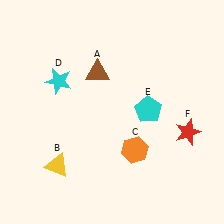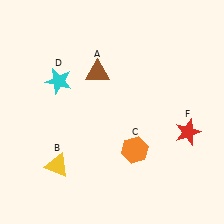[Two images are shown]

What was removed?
The cyan pentagon (E) was removed in Image 2.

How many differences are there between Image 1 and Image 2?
There is 1 difference between the two images.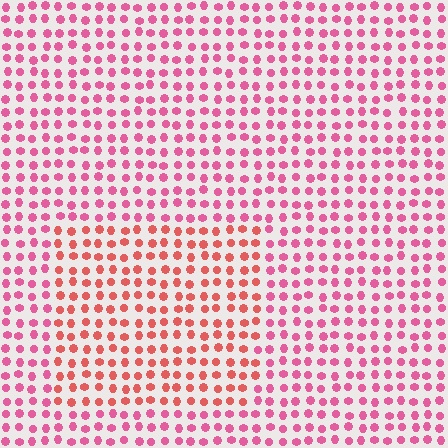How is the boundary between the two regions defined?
The boundary is defined purely by a slight shift in hue (about 29 degrees). Spacing, size, and orientation are identical on both sides.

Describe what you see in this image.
The image is filled with small pink elements in a uniform arrangement. A rectangle-shaped region is visible where the elements are tinted to a slightly different hue, forming a subtle color boundary.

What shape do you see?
I see a rectangle.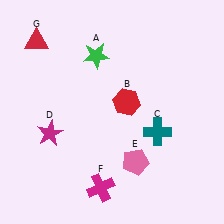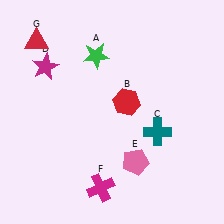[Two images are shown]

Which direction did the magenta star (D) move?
The magenta star (D) moved up.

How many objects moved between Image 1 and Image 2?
1 object moved between the two images.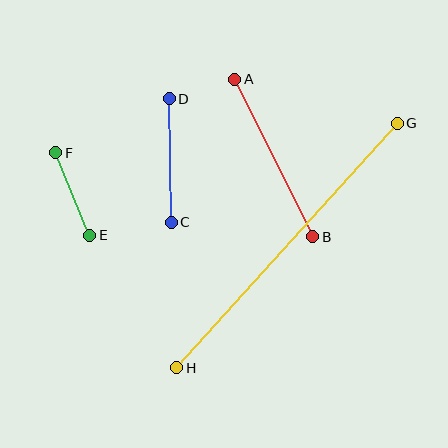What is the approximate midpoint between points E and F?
The midpoint is at approximately (73, 194) pixels.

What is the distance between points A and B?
The distance is approximately 176 pixels.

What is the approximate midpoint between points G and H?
The midpoint is at approximately (287, 246) pixels.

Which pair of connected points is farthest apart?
Points G and H are farthest apart.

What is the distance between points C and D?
The distance is approximately 124 pixels.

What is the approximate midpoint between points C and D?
The midpoint is at approximately (170, 160) pixels.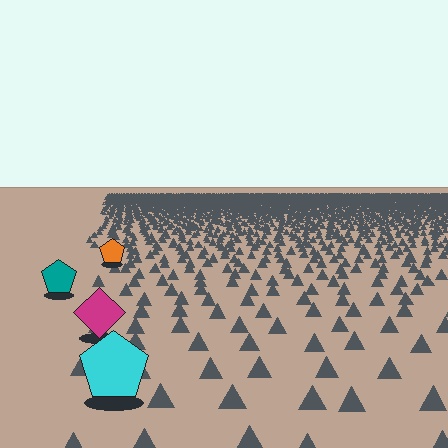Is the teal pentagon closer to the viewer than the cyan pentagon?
No. The cyan pentagon is closer — you can tell from the texture gradient: the ground texture is coarser near it.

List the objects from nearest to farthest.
From nearest to farthest: the cyan pentagon, the magenta diamond, the teal pentagon, the orange pentagon.